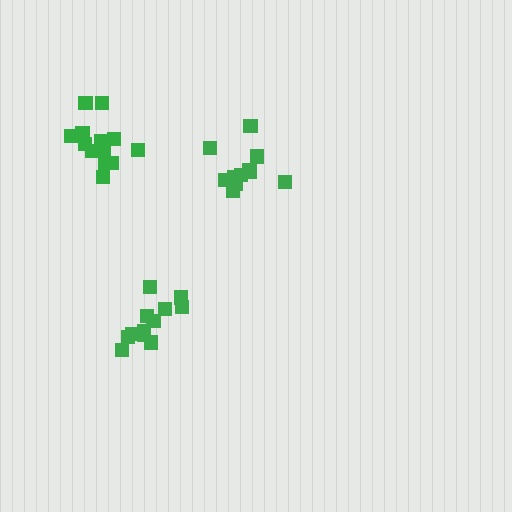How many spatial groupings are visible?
There are 3 spatial groupings.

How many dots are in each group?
Group 1: 11 dots, Group 2: 14 dots, Group 3: 12 dots (37 total).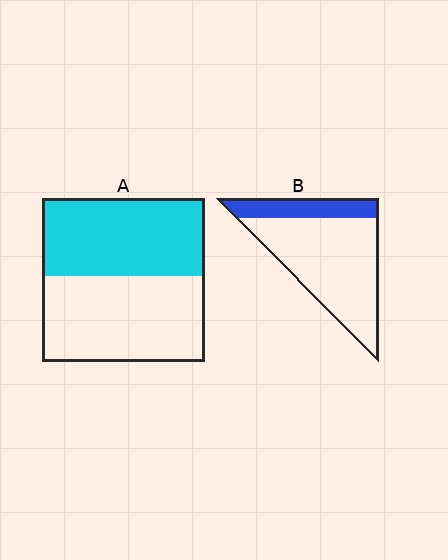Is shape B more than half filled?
No.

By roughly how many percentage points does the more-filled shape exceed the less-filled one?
By roughly 25 percentage points (A over B).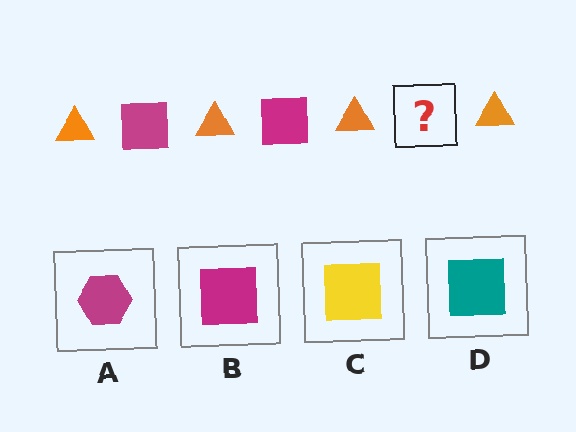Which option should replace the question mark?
Option B.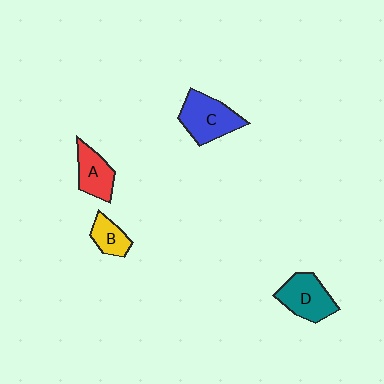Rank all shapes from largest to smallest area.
From largest to smallest: C (blue), D (teal), A (red), B (yellow).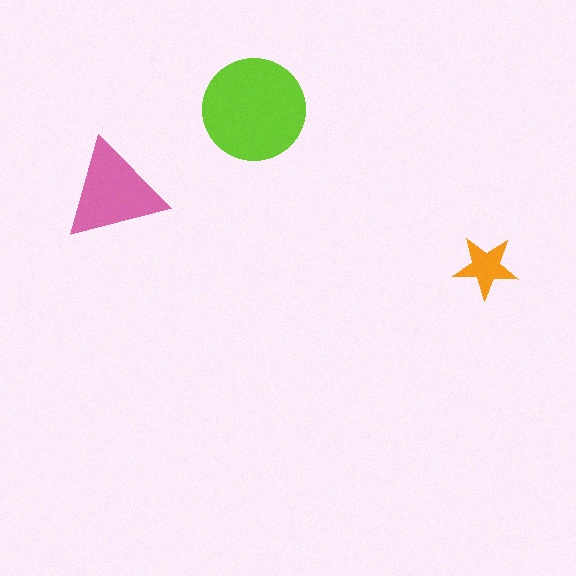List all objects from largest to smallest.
The lime circle, the pink triangle, the orange star.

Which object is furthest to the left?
The pink triangle is leftmost.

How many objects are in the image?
There are 3 objects in the image.